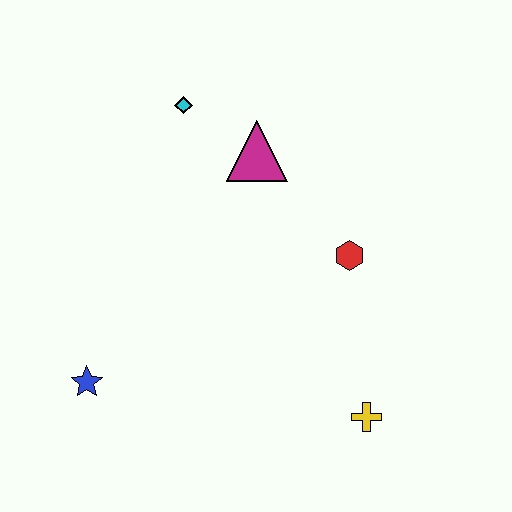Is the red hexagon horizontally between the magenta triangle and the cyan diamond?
No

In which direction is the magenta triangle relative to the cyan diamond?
The magenta triangle is to the right of the cyan diamond.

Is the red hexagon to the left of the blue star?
No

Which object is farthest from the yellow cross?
The cyan diamond is farthest from the yellow cross.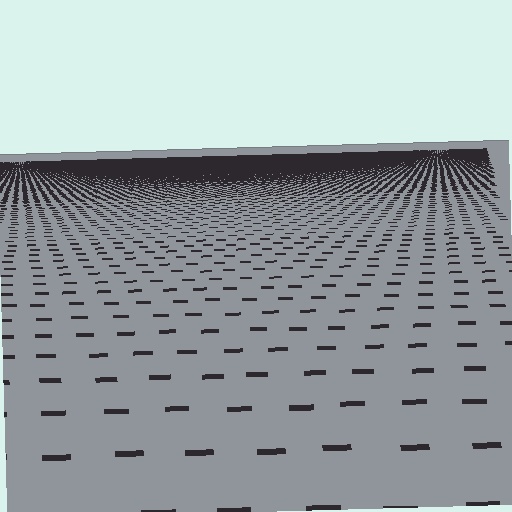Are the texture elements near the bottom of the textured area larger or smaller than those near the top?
Larger. Near the bottom, elements are closer to the viewer and appear at a bigger on-screen size.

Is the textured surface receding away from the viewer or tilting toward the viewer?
The surface is receding away from the viewer. Texture elements get smaller and denser toward the top.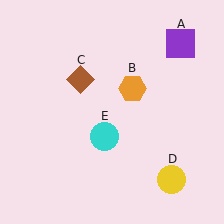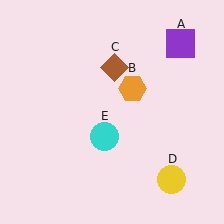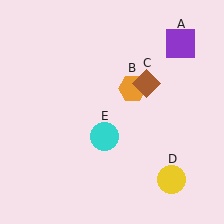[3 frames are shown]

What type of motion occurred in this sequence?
The brown diamond (object C) rotated clockwise around the center of the scene.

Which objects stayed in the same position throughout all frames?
Purple square (object A) and orange hexagon (object B) and yellow circle (object D) and cyan circle (object E) remained stationary.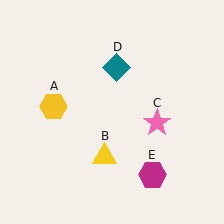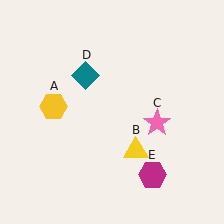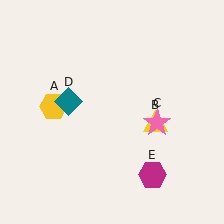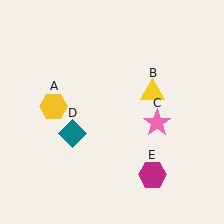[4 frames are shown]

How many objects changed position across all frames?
2 objects changed position: yellow triangle (object B), teal diamond (object D).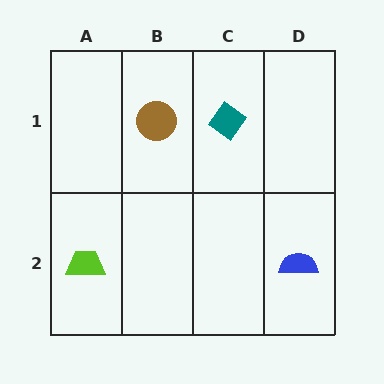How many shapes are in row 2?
2 shapes.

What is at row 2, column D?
A blue semicircle.